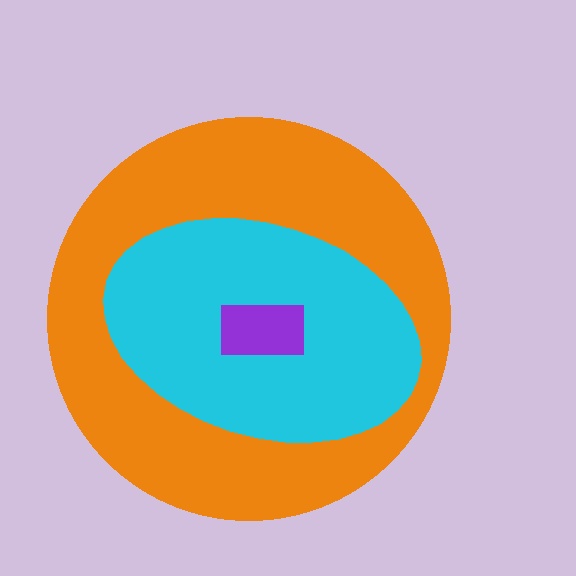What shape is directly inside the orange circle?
The cyan ellipse.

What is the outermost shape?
The orange circle.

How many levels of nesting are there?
3.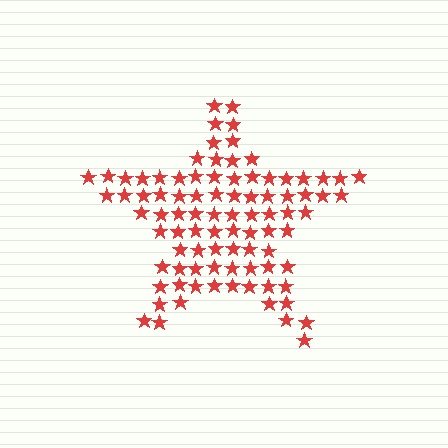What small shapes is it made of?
It is made of small stars.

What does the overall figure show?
The overall figure shows a star.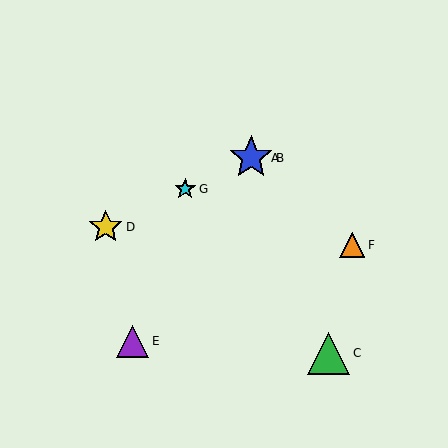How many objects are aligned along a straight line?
4 objects (A, B, D, G) are aligned along a straight line.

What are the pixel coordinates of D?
Object D is at (106, 227).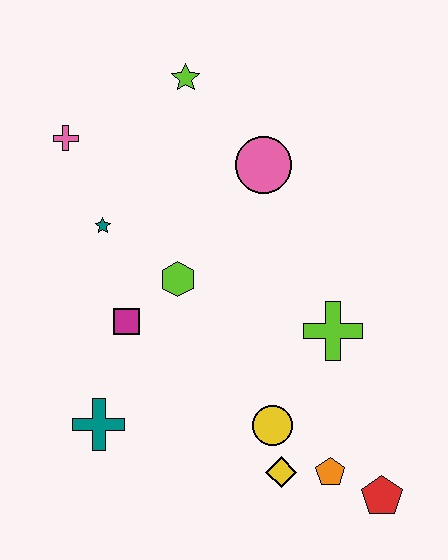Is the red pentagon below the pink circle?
Yes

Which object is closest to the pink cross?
The teal star is closest to the pink cross.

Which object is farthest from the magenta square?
The red pentagon is farthest from the magenta square.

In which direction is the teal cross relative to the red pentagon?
The teal cross is to the left of the red pentagon.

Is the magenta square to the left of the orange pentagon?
Yes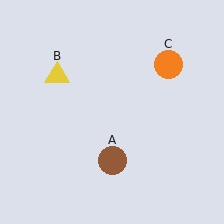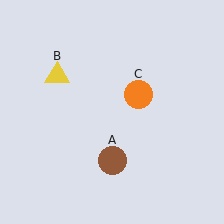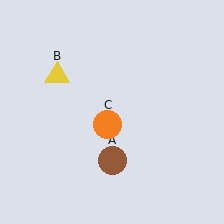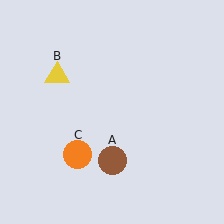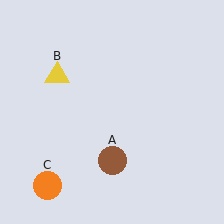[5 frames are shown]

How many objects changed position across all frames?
1 object changed position: orange circle (object C).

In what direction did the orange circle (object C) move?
The orange circle (object C) moved down and to the left.